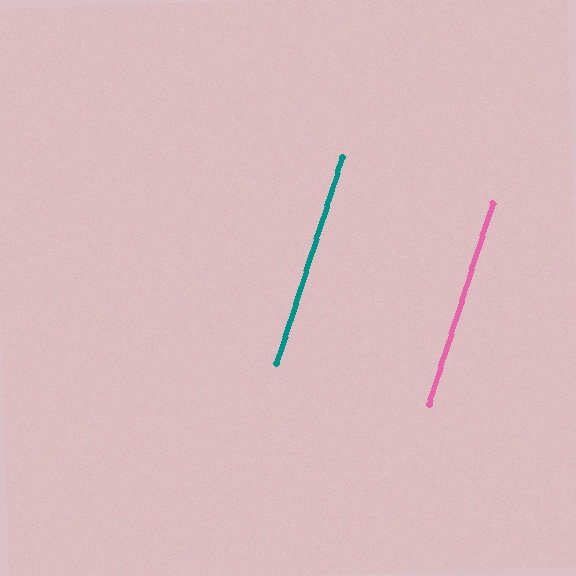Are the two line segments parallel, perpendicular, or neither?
Parallel — their directions differ by only 0.0°.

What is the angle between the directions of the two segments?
Approximately 0 degrees.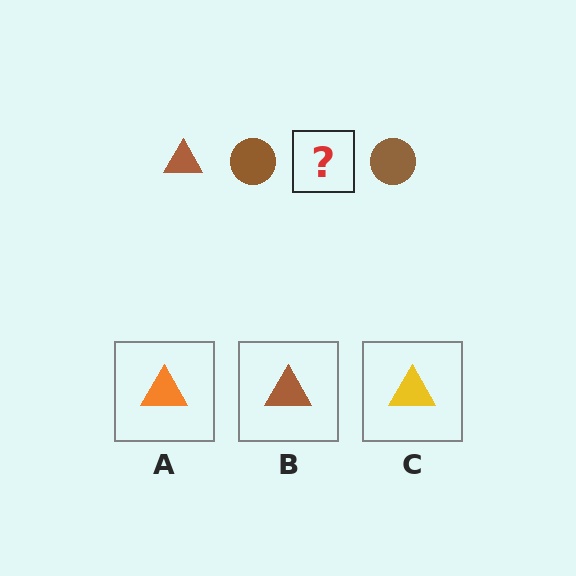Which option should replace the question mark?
Option B.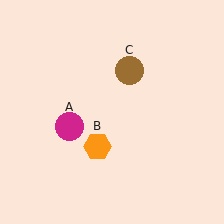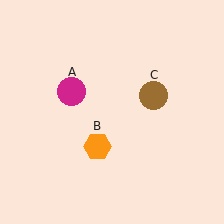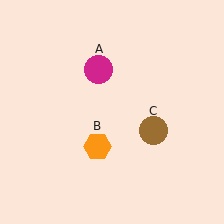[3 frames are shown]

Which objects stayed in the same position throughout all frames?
Orange hexagon (object B) remained stationary.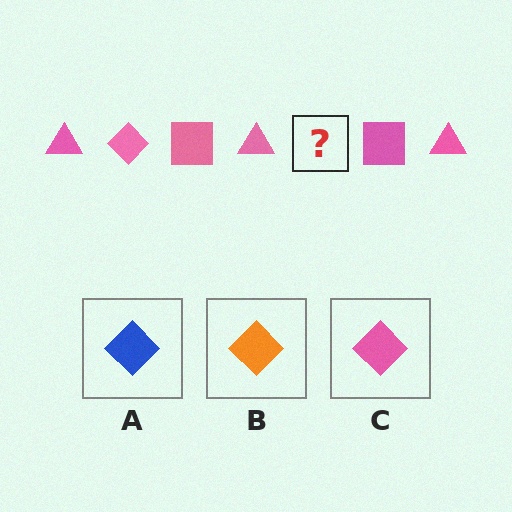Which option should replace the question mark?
Option C.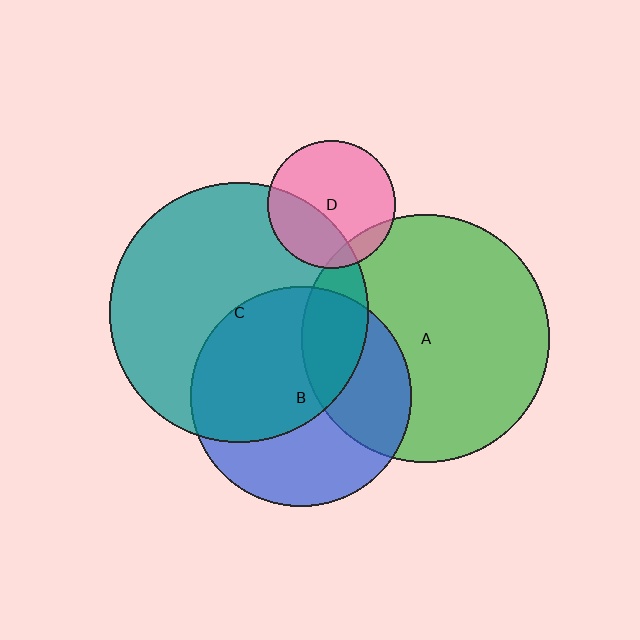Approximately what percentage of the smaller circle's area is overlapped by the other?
Approximately 35%.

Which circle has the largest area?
Circle C (teal).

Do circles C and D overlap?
Yes.